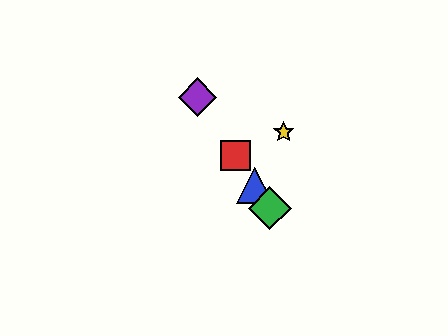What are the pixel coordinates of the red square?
The red square is at (236, 156).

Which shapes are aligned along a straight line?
The red square, the blue triangle, the green diamond, the purple diamond are aligned along a straight line.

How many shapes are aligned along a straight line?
4 shapes (the red square, the blue triangle, the green diamond, the purple diamond) are aligned along a straight line.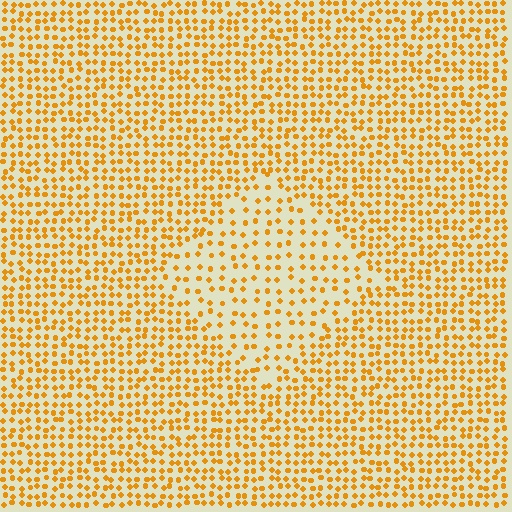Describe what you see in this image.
The image contains small orange elements arranged at two different densities. A diamond-shaped region is visible where the elements are less densely packed than the surrounding area.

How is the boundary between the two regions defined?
The boundary is defined by a change in element density (approximately 1.9x ratio). All elements are the same color, size, and shape.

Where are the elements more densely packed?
The elements are more densely packed outside the diamond boundary.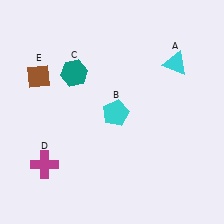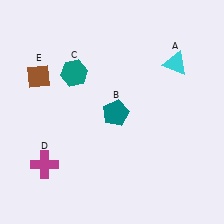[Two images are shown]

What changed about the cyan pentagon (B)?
In Image 1, B is cyan. In Image 2, it changed to teal.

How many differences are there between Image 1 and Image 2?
There is 1 difference between the two images.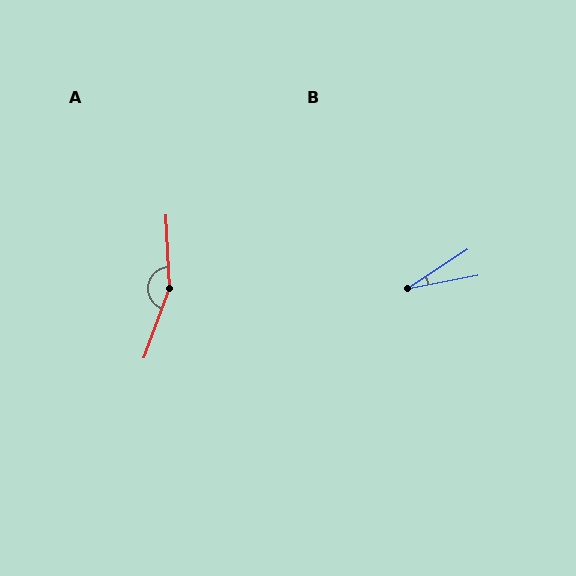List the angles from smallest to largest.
B (23°), A (157°).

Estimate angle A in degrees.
Approximately 157 degrees.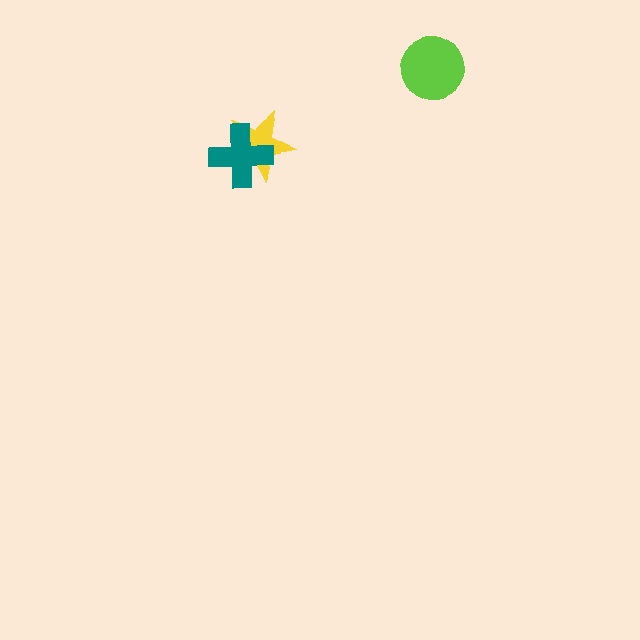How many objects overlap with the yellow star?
1 object overlaps with the yellow star.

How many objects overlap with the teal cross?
1 object overlaps with the teal cross.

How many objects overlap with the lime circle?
0 objects overlap with the lime circle.